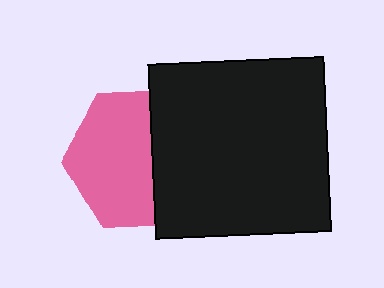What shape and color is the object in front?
The object in front is a black square.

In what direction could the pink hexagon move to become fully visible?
The pink hexagon could move left. That would shift it out from behind the black square entirely.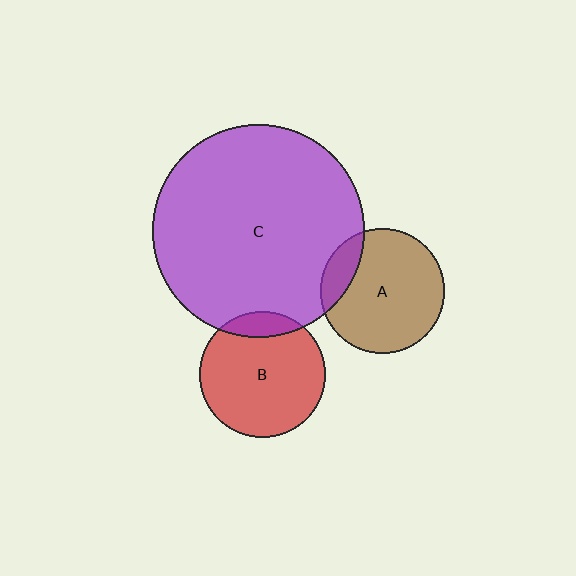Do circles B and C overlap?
Yes.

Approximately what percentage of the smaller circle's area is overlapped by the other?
Approximately 10%.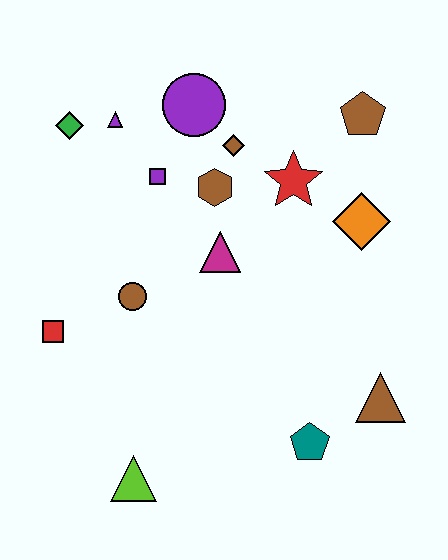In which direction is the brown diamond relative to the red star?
The brown diamond is to the left of the red star.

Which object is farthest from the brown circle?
The brown pentagon is farthest from the brown circle.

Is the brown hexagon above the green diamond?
No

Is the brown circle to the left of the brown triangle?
Yes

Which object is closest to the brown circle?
The red square is closest to the brown circle.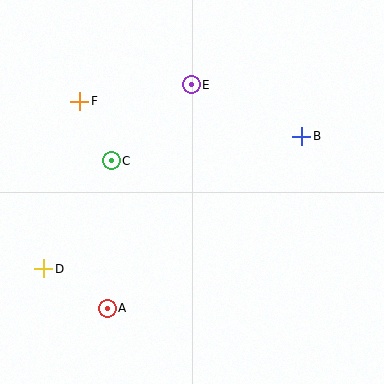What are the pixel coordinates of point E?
Point E is at (191, 85).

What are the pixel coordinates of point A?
Point A is at (107, 308).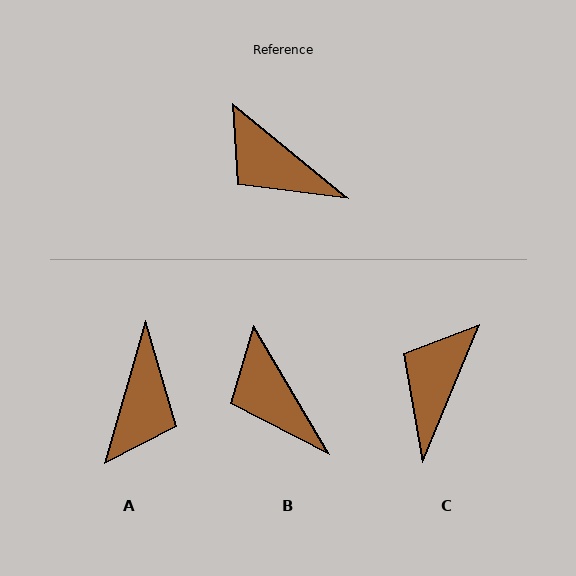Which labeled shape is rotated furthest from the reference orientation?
A, about 114 degrees away.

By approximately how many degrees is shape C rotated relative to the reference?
Approximately 73 degrees clockwise.